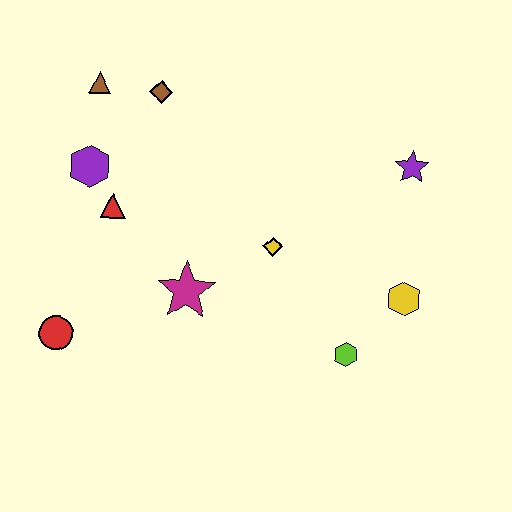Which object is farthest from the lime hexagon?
The brown triangle is farthest from the lime hexagon.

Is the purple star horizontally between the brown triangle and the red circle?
No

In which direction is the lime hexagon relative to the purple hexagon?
The lime hexagon is to the right of the purple hexagon.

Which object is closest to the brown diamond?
The brown triangle is closest to the brown diamond.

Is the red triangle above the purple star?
No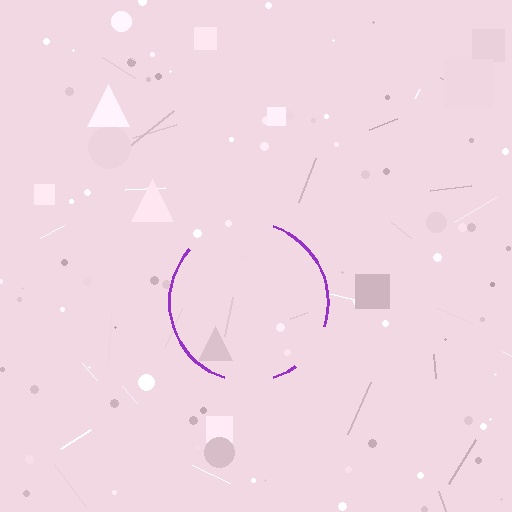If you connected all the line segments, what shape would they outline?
They would outline a circle.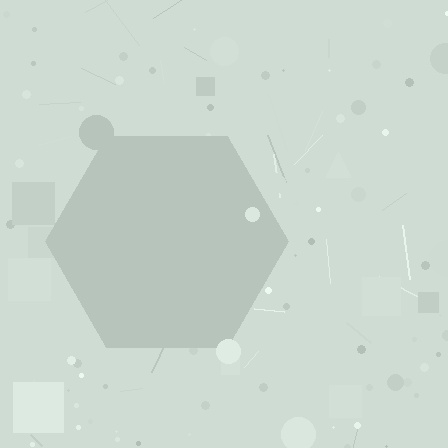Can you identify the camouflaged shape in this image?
The camouflaged shape is a hexagon.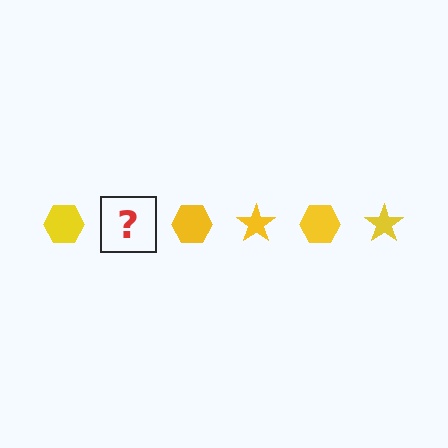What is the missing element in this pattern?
The missing element is a yellow star.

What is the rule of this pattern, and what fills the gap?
The rule is that the pattern cycles through hexagon, star shapes in yellow. The gap should be filled with a yellow star.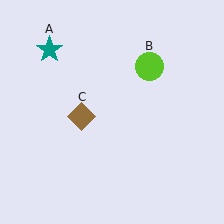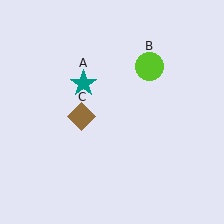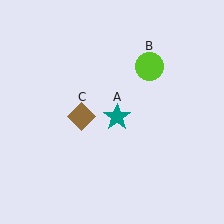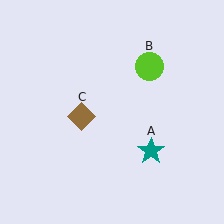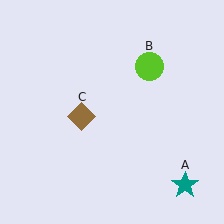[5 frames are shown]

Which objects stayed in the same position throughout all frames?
Lime circle (object B) and brown diamond (object C) remained stationary.